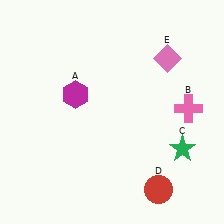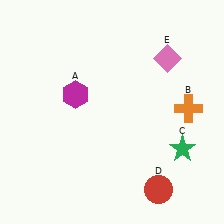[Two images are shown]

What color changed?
The cross (B) changed from pink in Image 1 to orange in Image 2.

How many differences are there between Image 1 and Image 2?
There is 1 difference between the two images.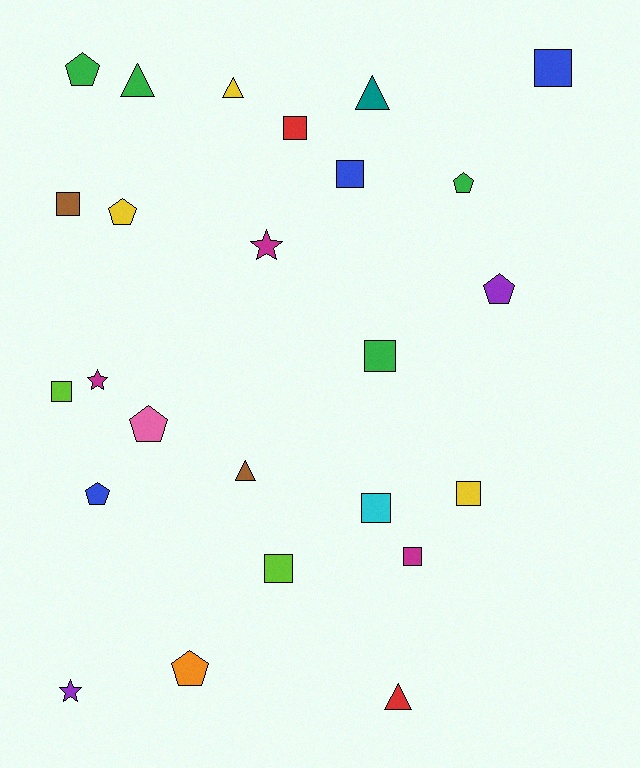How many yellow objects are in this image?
There are 3 yellow objects.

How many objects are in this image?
There are 25 objects.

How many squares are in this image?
There are 10 squares.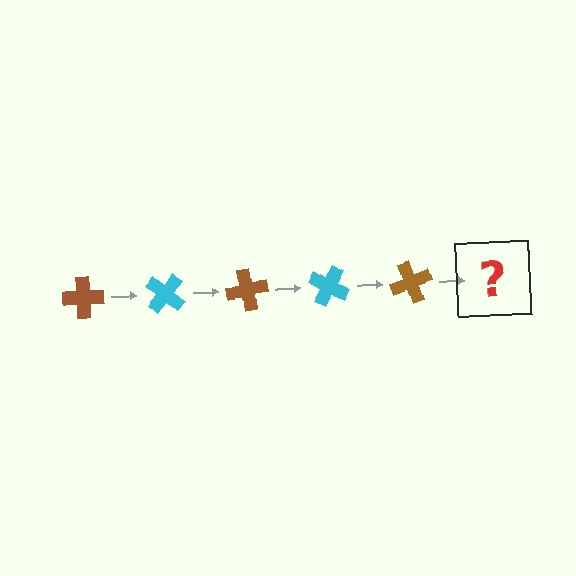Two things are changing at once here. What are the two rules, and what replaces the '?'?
The two rules are that it rotates 40 degrees each step and the color cycles through brown and cyan. The '?' should be a cyan cross, rotated 200 degrees from the start.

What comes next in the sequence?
The next element should be a cyan cross, rotated 200 degrees from the start.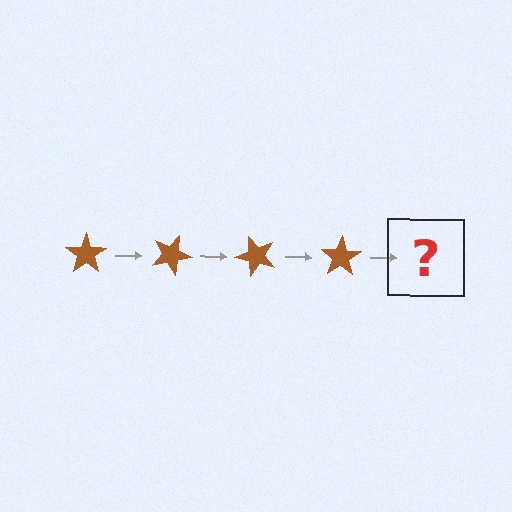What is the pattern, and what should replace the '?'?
The pattern is that the star rotates 25 degrees each step. The '?' should be a brown star rotated 100 degrees.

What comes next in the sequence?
The next element should be a brown star rotated 100 degrees.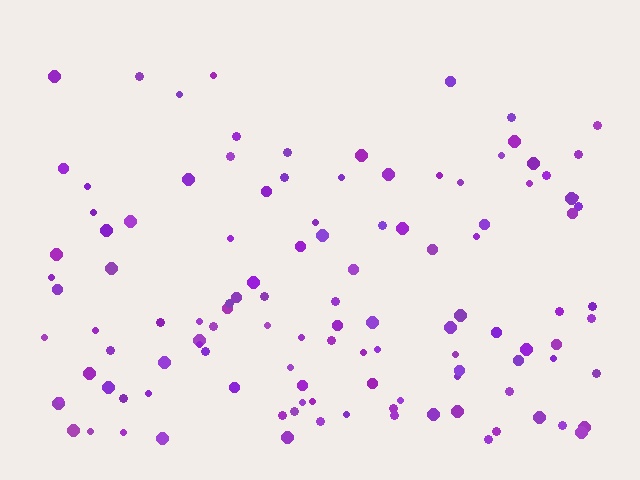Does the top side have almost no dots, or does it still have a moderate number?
Still a moderate number, just noticeably fewer than the bottom.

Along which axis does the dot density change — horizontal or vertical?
Vertical.